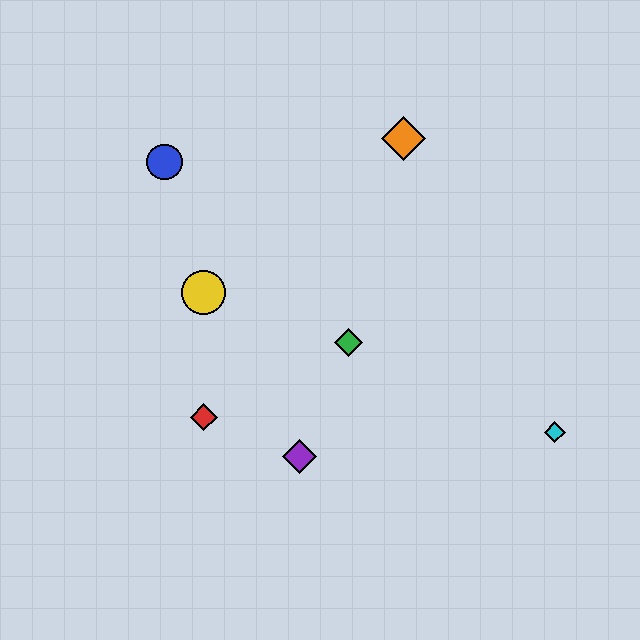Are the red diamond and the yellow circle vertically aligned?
Yes, both are at x≈204.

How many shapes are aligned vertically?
2 shapes (the red diamond, the yellow circle) are aligned vertically.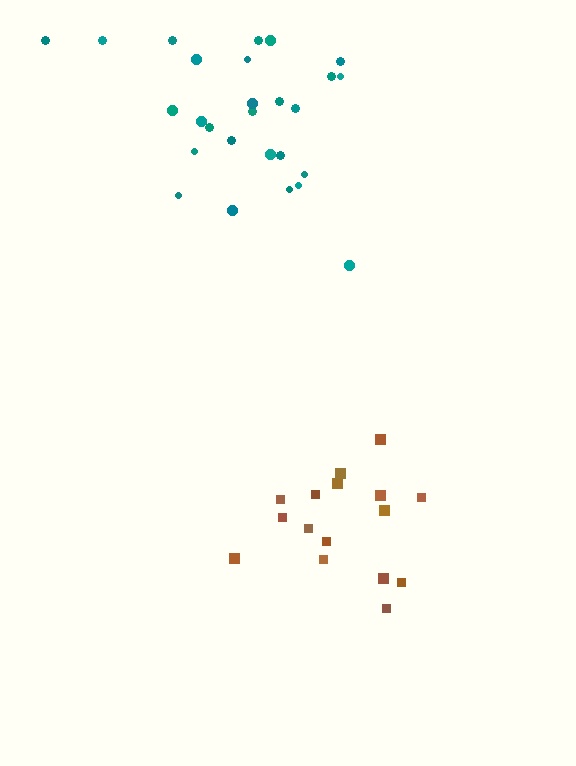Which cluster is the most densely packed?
Brown.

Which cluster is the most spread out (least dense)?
Teal.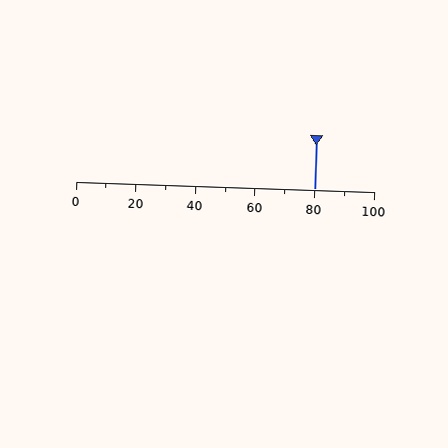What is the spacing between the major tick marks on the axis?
The major ticks are spaced 20 apart.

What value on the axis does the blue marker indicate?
The marker indicates approximately 80.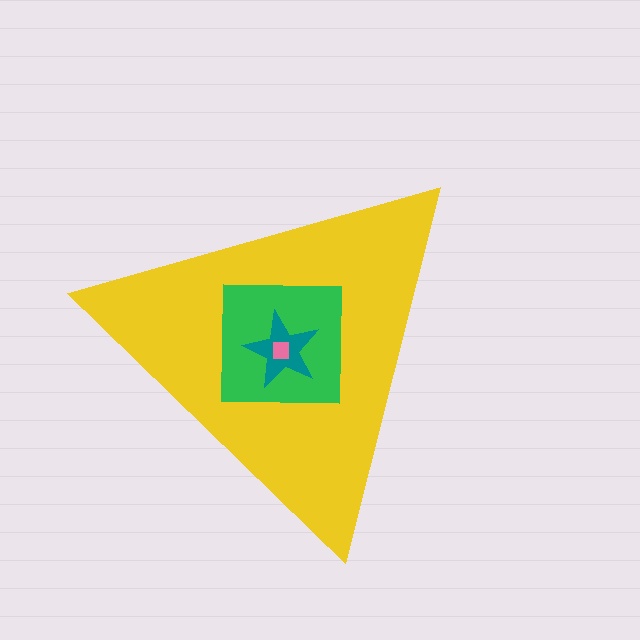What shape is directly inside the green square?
The teal star.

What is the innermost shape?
The pink square.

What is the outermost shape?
The yellow triangle.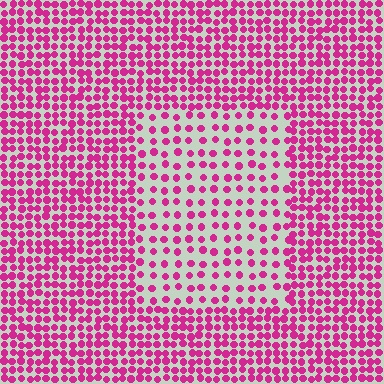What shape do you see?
I see a rectangle.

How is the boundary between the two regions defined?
The boundary is defined by a change in element density (approximately 2.1x ratio). All elements are the same color, size, and shape.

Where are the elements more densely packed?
The elements are more densely packed outside the rectangle boundary.